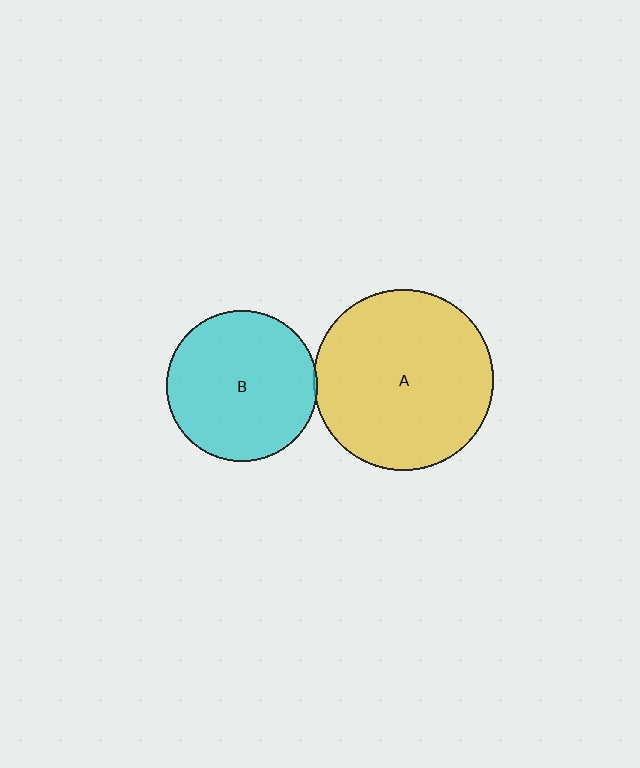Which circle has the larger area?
Circle A (yellow).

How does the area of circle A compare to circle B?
Approximately 1.4 times.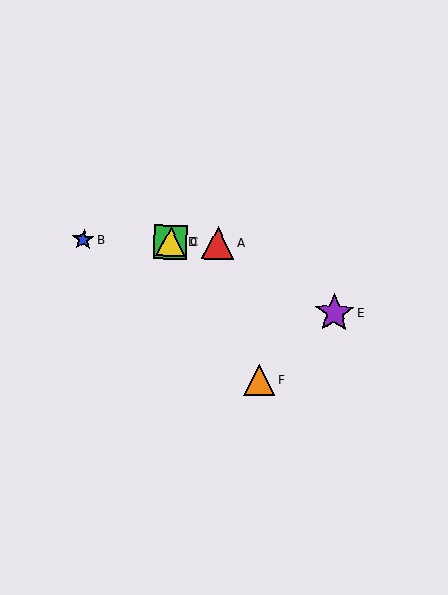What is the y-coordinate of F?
Object F is at y≈380.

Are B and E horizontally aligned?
No, B is at y≈240 and E is at y≈313.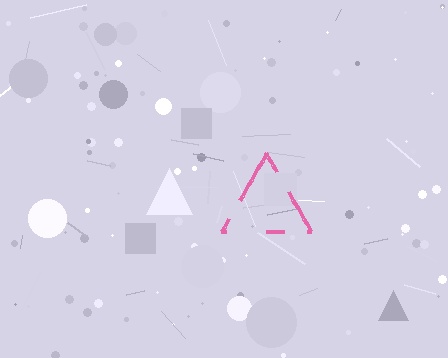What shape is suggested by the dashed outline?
The dashed outline suggests a triangle.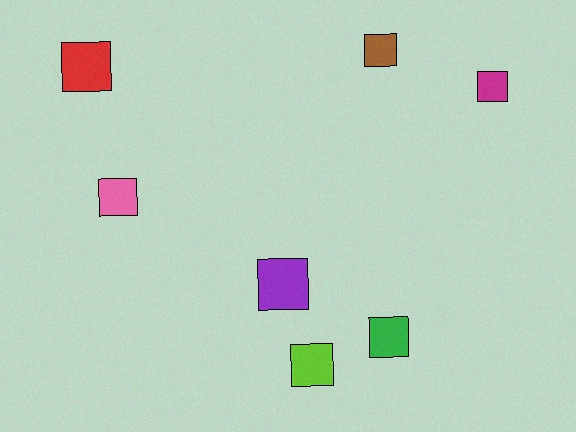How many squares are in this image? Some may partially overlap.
There are 7 squares.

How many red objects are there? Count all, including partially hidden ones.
There is 1 red object.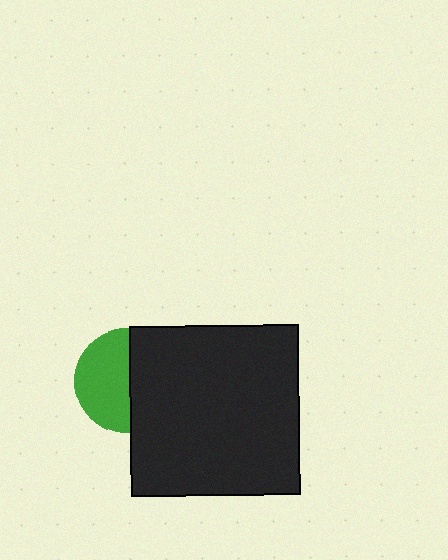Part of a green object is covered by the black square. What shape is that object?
It is a circle.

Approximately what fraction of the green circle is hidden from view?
Roughly 48% of the green circle is hidden behind the black square.